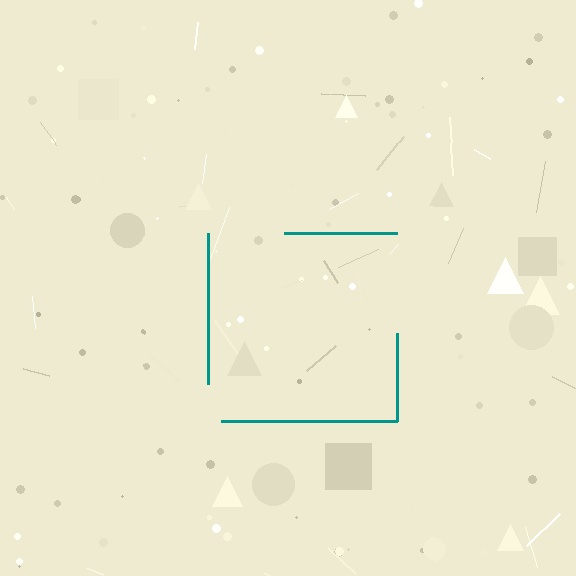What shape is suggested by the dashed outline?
The dashed outline suggests a square.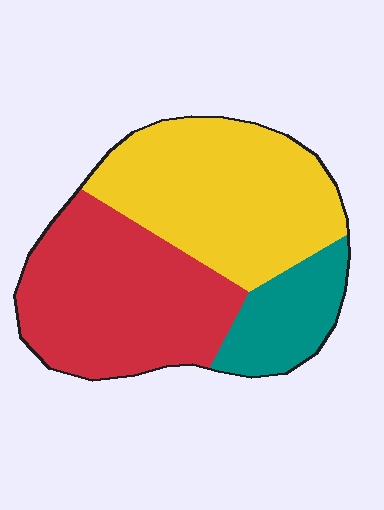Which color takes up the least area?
Teal, at roughly 15%.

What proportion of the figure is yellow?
Yellow covers 42% of the figure.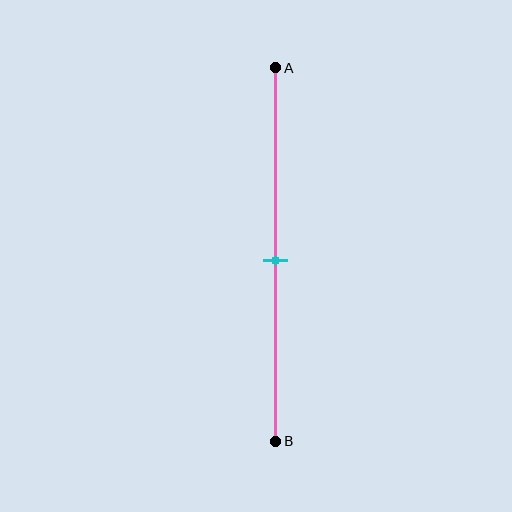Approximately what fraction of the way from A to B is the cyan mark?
The cyan mark is approximately 50% of the way from A to B.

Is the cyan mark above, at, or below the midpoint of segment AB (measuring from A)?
The cyan mark is approximately at the midpoint of segment AB.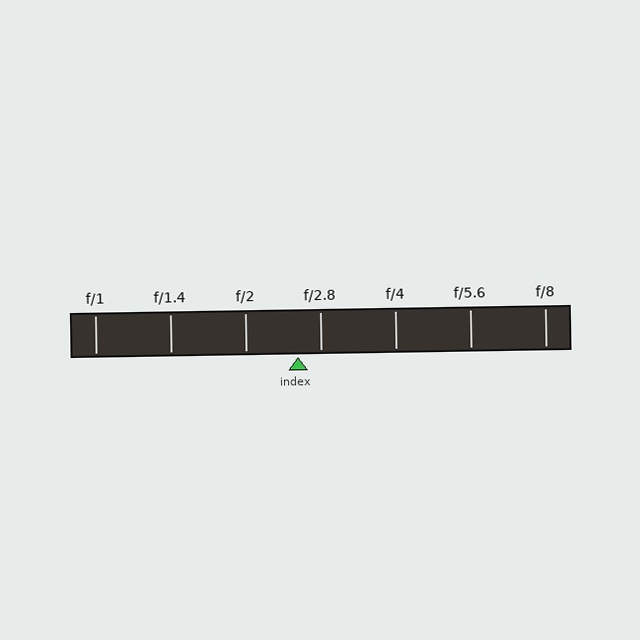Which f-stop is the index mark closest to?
The index mark is closest to f/2.8.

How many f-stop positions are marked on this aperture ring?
There are 7 f-stop positions marked.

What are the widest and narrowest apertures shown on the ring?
The widest aperture shown is f/1 and the narrowest is f/8.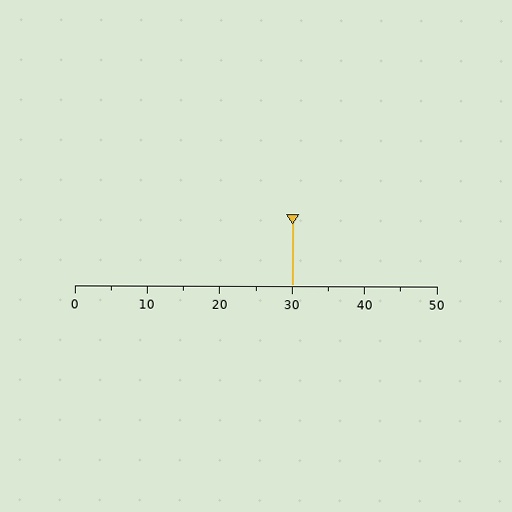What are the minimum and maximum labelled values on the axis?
The axis runs from 0 to 50.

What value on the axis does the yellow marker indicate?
The marker indicates approximately 30.